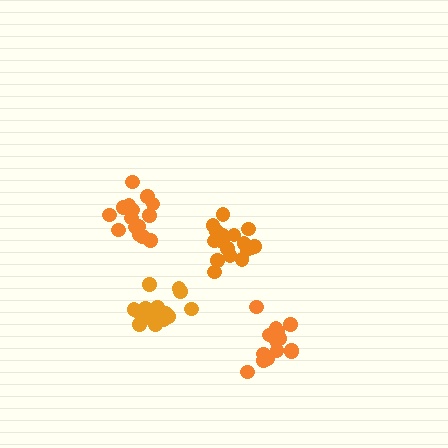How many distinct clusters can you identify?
There are 4 distinct clusters.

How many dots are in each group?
Group 1: 14 dots, Group 2: 16 dots, Group 3: 17 dots, Group 4: 16 dots (63 total).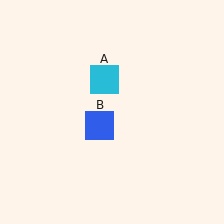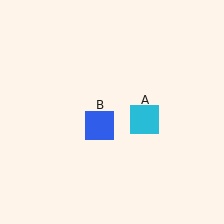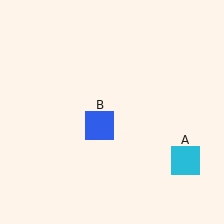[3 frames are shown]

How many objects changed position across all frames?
1 object changed position: cyan square (object A).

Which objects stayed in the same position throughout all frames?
Blue square (object B) remained stationary.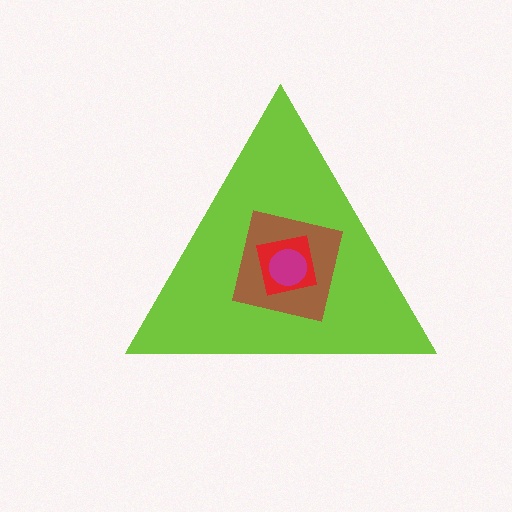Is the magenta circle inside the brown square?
Yes.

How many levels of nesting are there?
4.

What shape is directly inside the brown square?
The red square.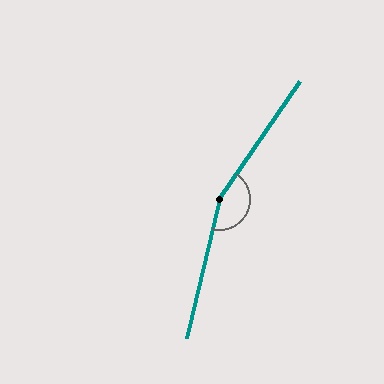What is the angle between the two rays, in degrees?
Approximately 159 degrees.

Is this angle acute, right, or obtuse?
It is obtuse.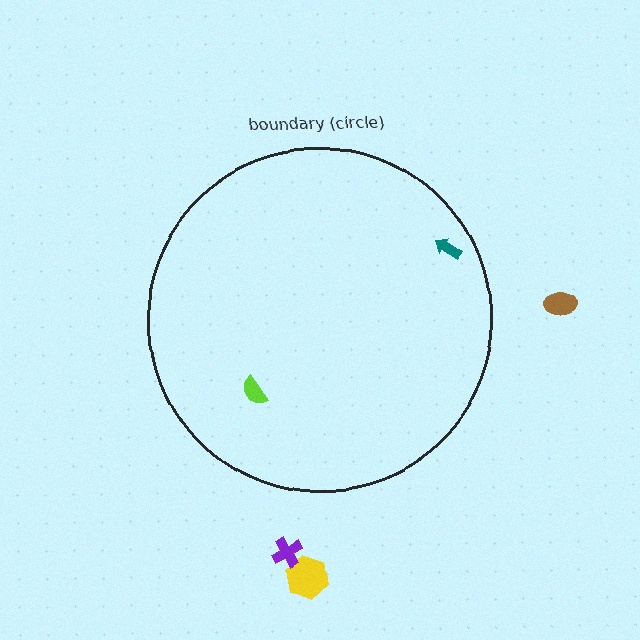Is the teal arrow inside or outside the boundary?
Inside.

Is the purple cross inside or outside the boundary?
Outside.